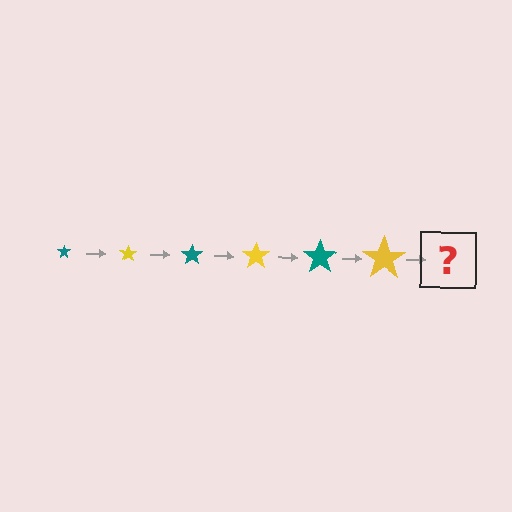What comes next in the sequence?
The next element should be a teal star, larger than the previous one.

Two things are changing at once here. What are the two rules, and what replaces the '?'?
The two rules are that the star grows larger each step and the color cycles through teal and yellow. The '?' should be a teal star, larger than the previous one.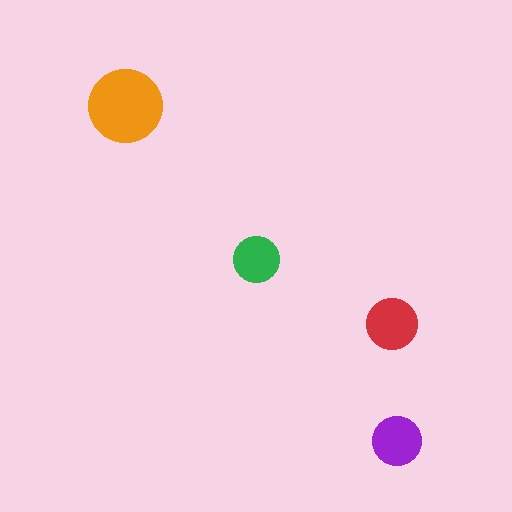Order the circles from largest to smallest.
the orange one, the red one, the purple one, the green one.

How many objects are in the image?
There are 4 objects in the image.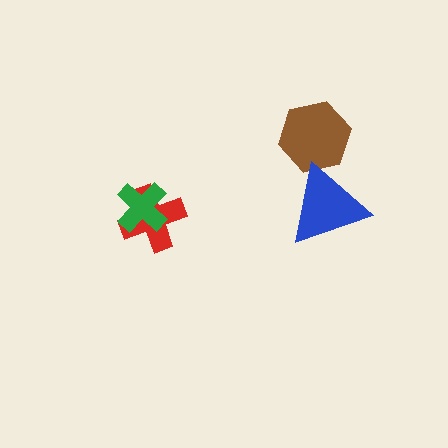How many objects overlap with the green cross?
1 object overlaps with the green cross.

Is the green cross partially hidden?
No, no other shape covers it.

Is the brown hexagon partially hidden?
Yes, it is partially covered by another shape.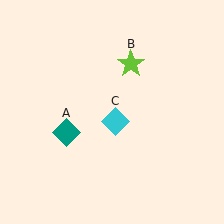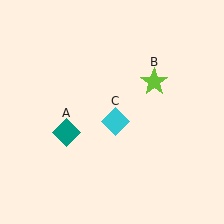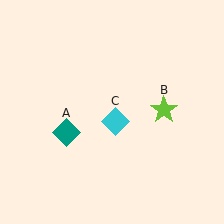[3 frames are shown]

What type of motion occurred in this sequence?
The lime star (object B) rotated clockwise around the center of the scene.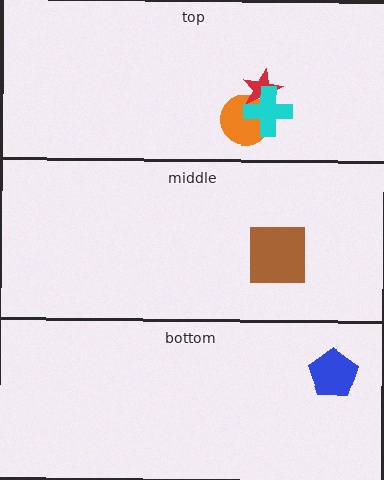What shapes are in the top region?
The orange circle, the red star, the cyan cross.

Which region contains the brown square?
The middle region.